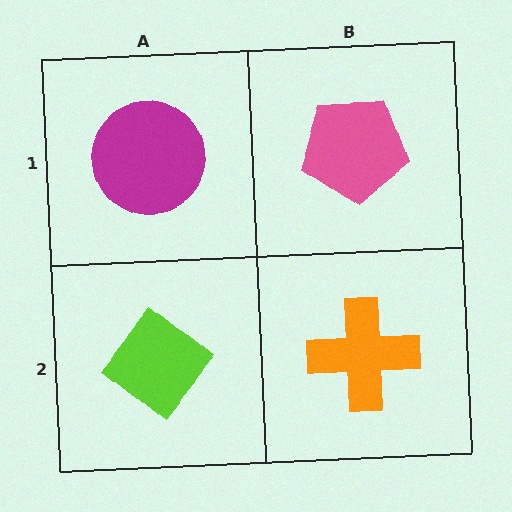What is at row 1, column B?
A pink pentagon.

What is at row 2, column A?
A lime diamond.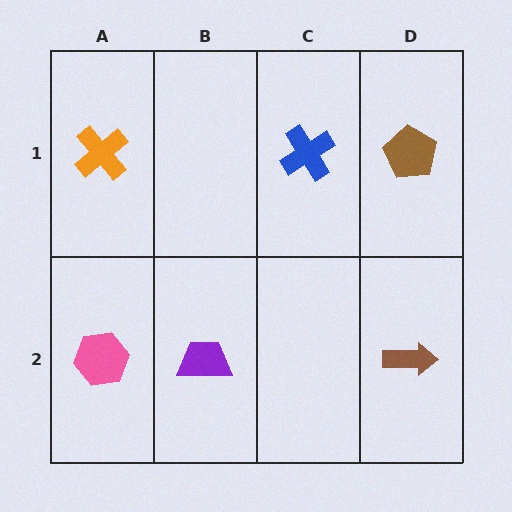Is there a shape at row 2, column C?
No, that cell is empty.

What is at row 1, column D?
A brown pentagon.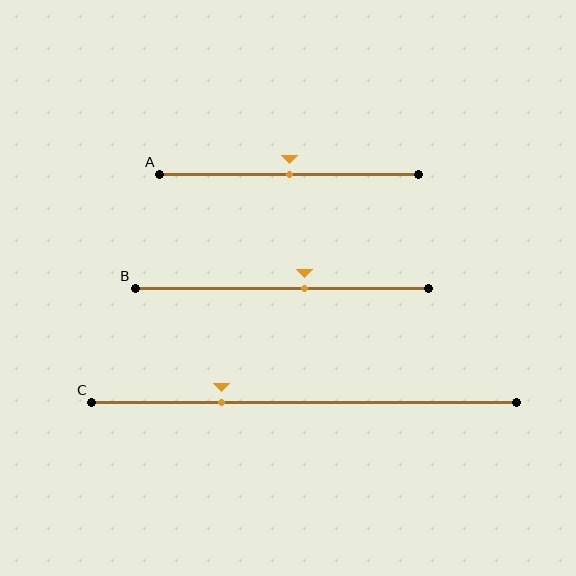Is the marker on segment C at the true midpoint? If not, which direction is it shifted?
No, the marker on segment C is shifted to the left by about 19% of the segment length.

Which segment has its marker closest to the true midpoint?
Segment A has its marker closest to the true midpoint.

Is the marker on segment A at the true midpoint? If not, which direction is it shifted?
Yes, the marker on segment A is at the true midpoint.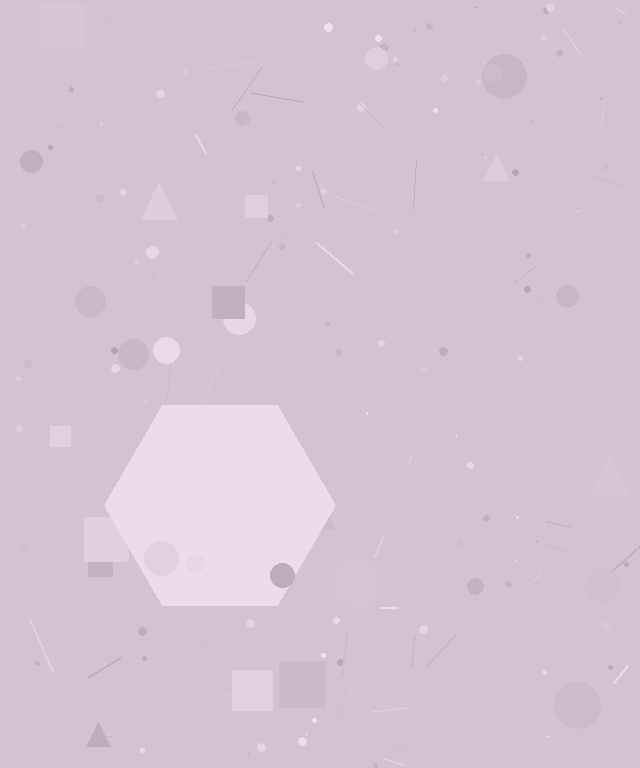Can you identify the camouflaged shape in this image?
The camouflaged shape is a hexagon.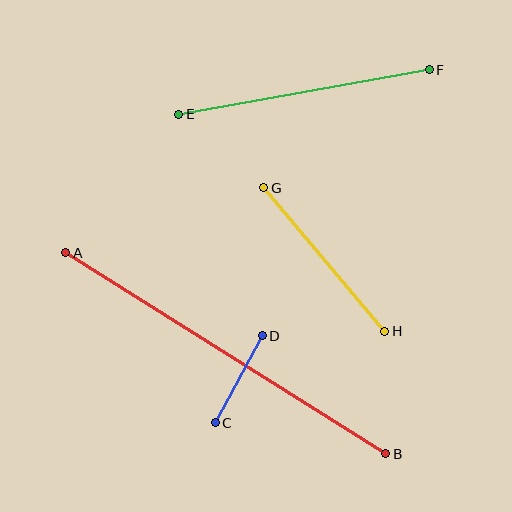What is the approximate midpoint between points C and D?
The midpoint is at approximately (239, 379) pixels.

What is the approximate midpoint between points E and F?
The midpoint is at approximately (304, 92) pixels.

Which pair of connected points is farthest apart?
Points A and B are farthest apart.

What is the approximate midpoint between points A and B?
The midpoint is at approximately (226, 353) pixels.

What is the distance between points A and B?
The distance is approximately 378 pixels.